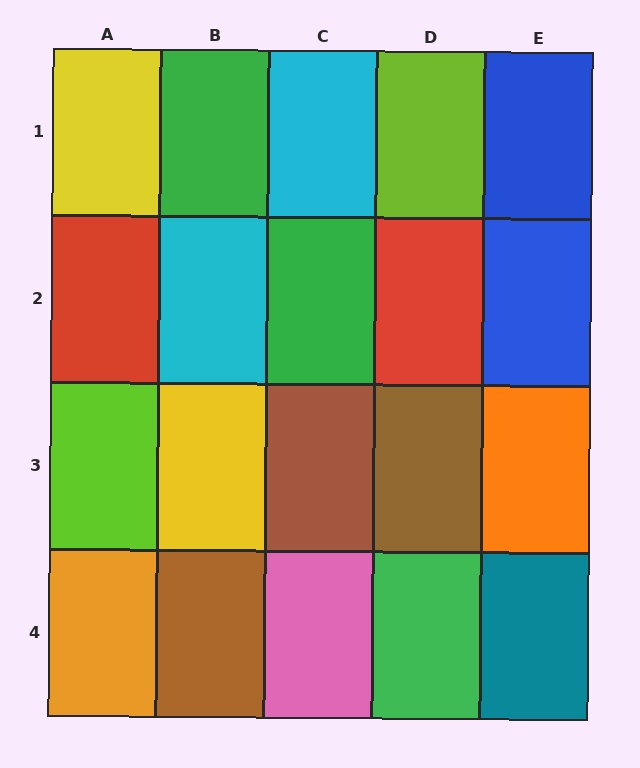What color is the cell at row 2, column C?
Green.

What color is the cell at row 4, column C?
Pink.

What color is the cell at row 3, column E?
Orange.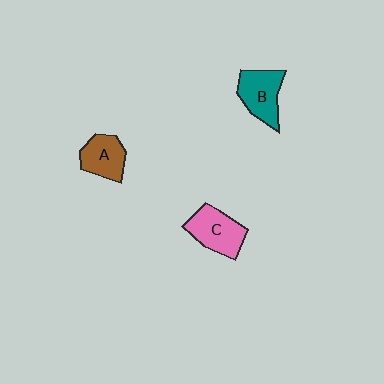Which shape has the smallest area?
Shape A (brown).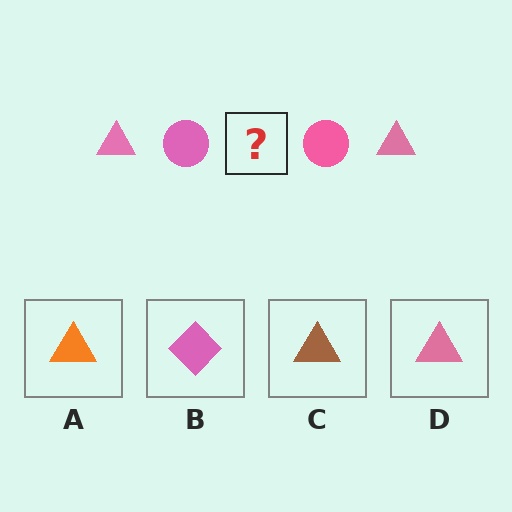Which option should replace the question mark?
Option D.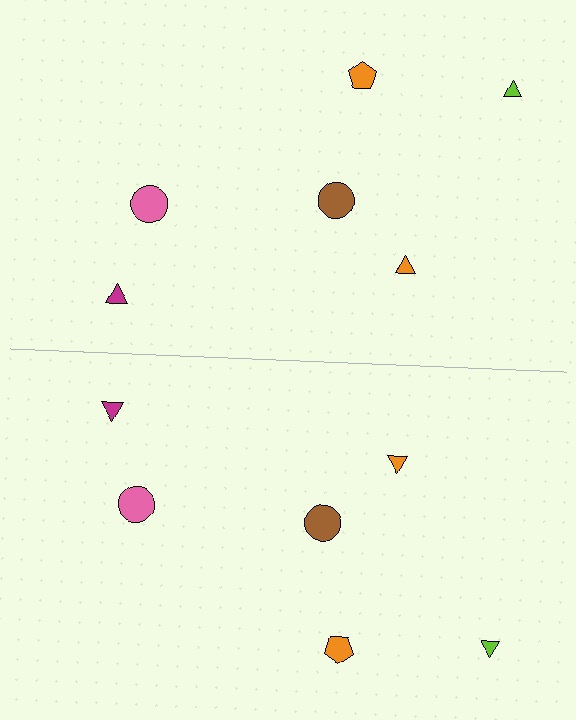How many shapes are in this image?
There are 12 shapes in this image.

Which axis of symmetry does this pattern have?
The pattern has a horizontal axis of symmetry running through the center of the image.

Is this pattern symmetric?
Yes, this pattern has bilateral (reflection) symmetry.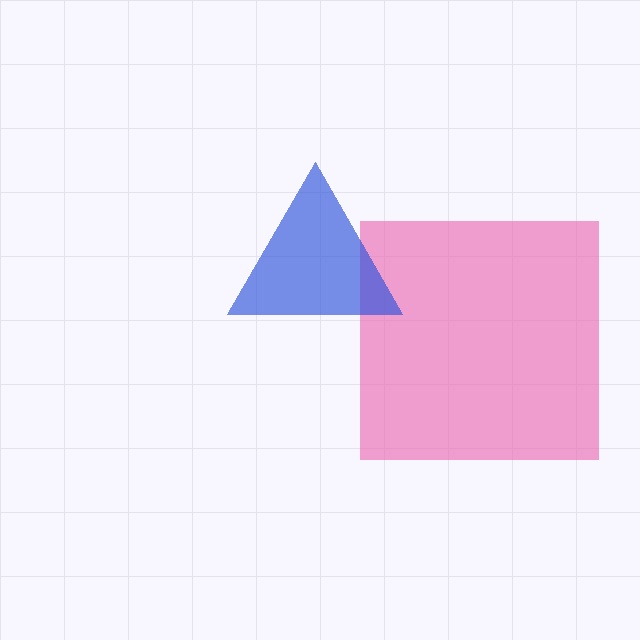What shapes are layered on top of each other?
The layered shapes are: a pink square, a blue triangle.